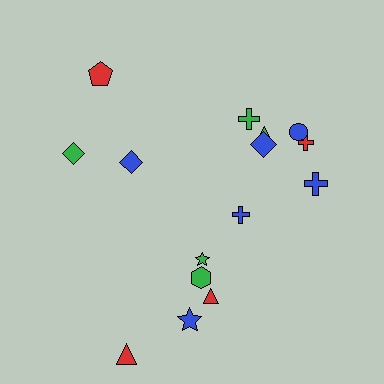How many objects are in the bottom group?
There are 5 objects.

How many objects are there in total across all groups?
There are 15 objects.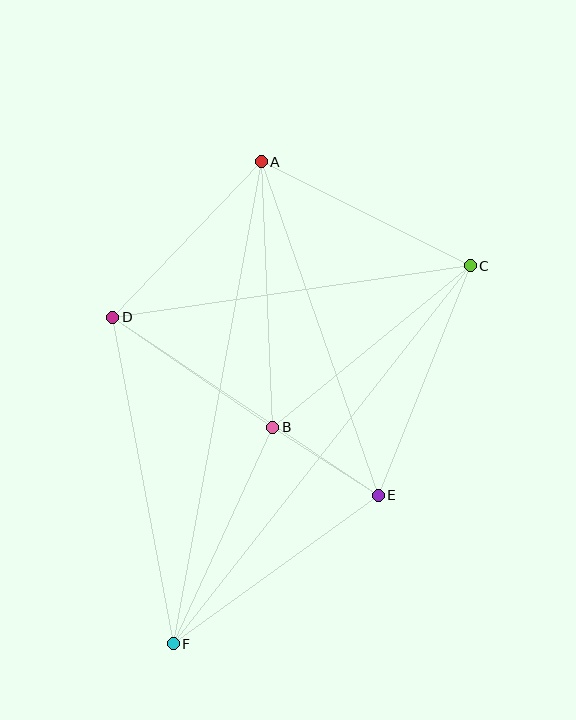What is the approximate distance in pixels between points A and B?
The distance between A and B is approximately 265 pixels.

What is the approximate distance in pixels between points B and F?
The distance between B and F is approximately 239 pixels.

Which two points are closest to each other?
Points B and E are closest to each other.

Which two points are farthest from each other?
Points A and F are farthest from each other.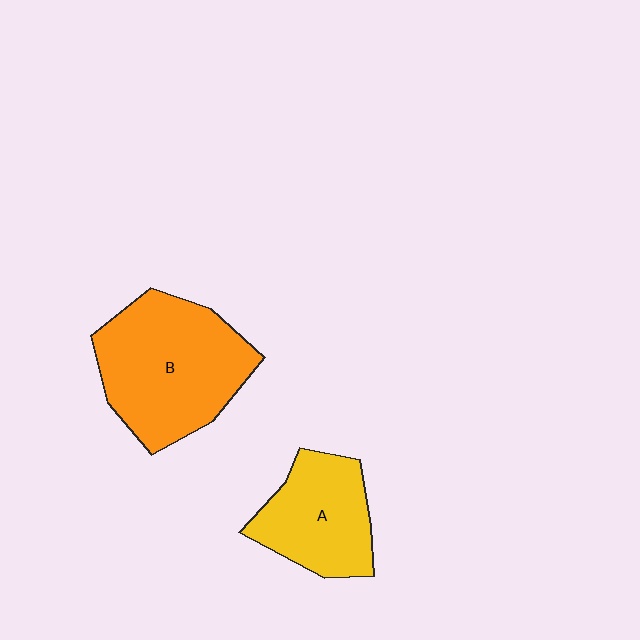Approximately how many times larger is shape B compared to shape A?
Approximately 1.5 times.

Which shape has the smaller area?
Shape A (yellow).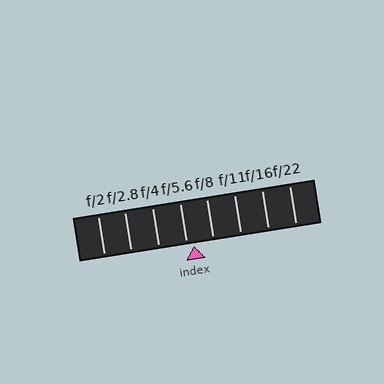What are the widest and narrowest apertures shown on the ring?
The widest aperture shown is f/2 and the narrowest is f/22.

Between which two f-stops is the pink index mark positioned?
The index mark is between f/5.6 and f/8.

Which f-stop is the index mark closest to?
The index mark is closest to f/5.6.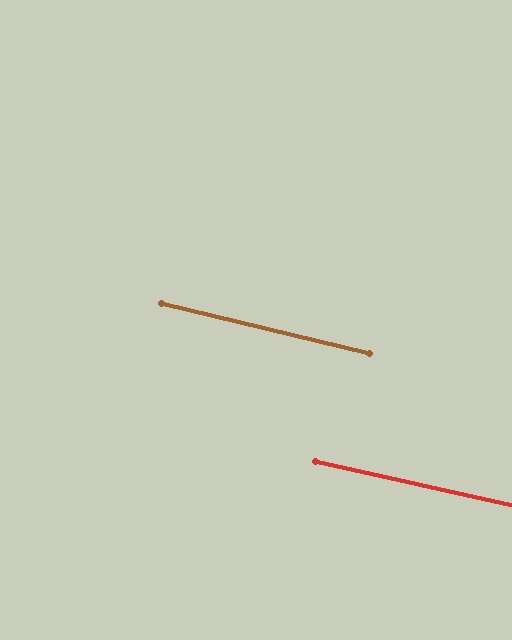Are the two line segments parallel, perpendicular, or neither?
Parallel — their directions differ by only 1.2°.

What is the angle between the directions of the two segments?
Approximately 1 degree.